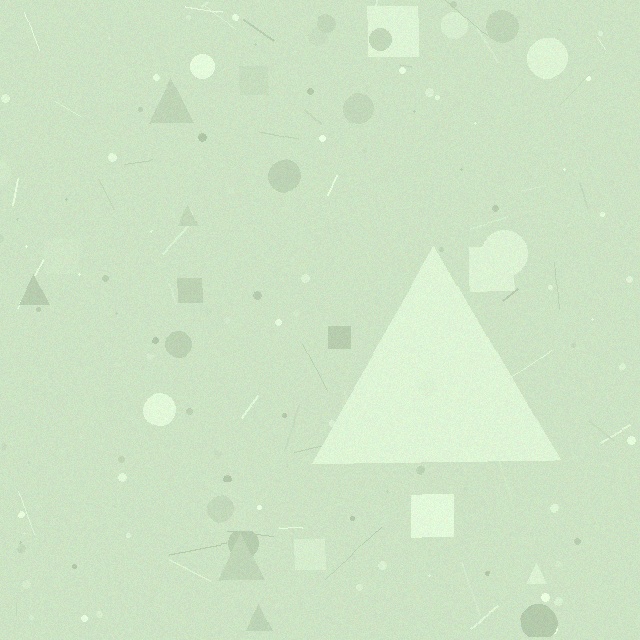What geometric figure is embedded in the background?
A triangle is embedded in the background.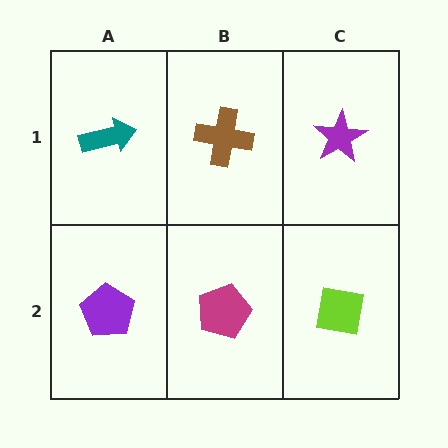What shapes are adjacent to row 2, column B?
A brown cross (row 1, column B), a purple pentagon (row 2, column A), a lime square (row 2, column C).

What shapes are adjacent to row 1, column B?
A magenta pentagon (row 2, column B), a teal arrow (row 1, column A), a purple star (row 1, column C).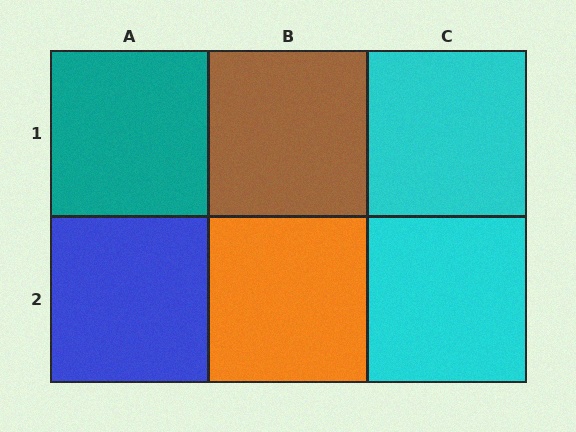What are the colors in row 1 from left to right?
Teal, brown, cyan.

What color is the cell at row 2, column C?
Cyan.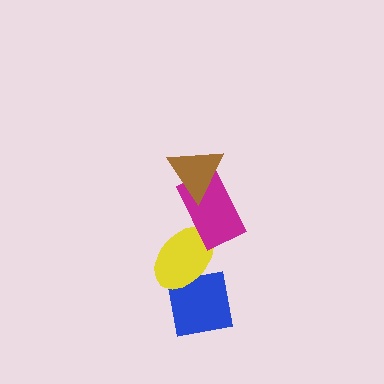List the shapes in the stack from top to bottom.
From top to bottom: the brown triangle, the magenta rectangle, the yellow ellipse, the blue square.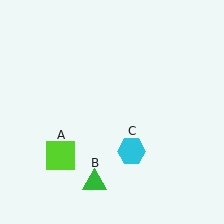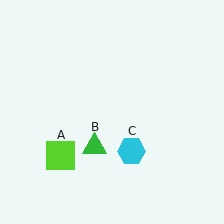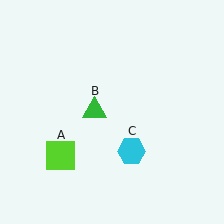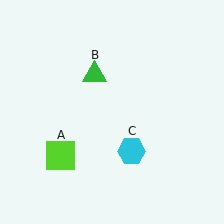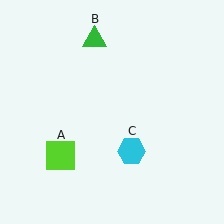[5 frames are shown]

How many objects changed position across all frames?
1 object changed position: green triangle (object B).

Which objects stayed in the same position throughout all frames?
Lime square (object A) and cyan hexagon (object C) remained stationary.